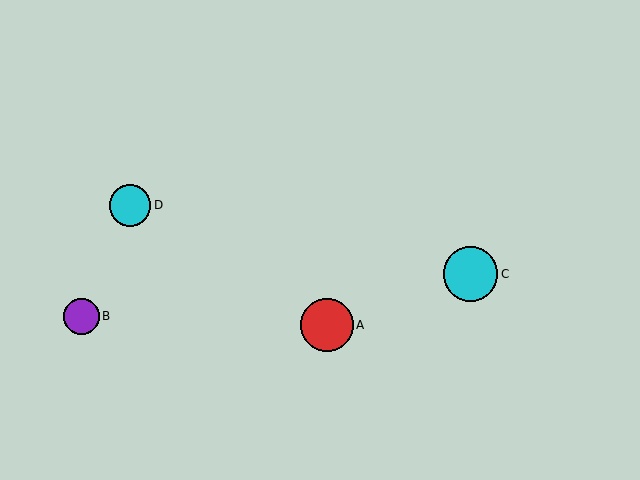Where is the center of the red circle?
The center of the red circle is at (327, 325).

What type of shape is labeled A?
Shape A is a red circle.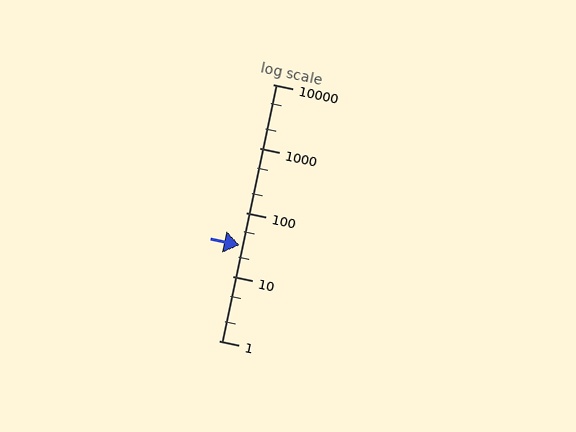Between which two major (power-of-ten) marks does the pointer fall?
The pointer is between 10 and 100.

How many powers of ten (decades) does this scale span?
The scale spans 4 decades, from 1 to 10000.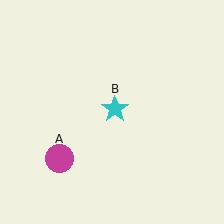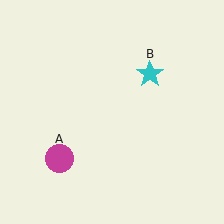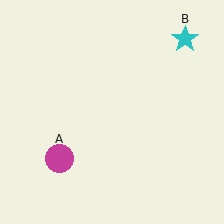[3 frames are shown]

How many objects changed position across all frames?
1 object changed position: cyan star (object B).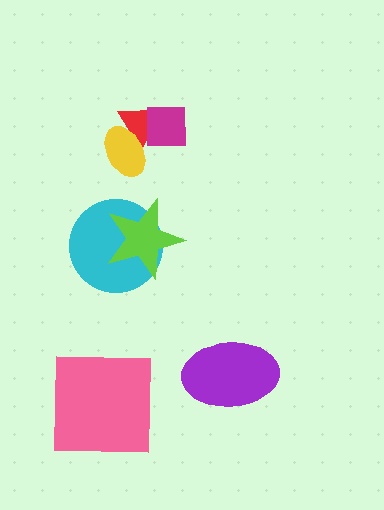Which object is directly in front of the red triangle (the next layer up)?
The magenta square is directly in front of the red triangle.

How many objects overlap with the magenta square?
2 objects overlap with the magenta square.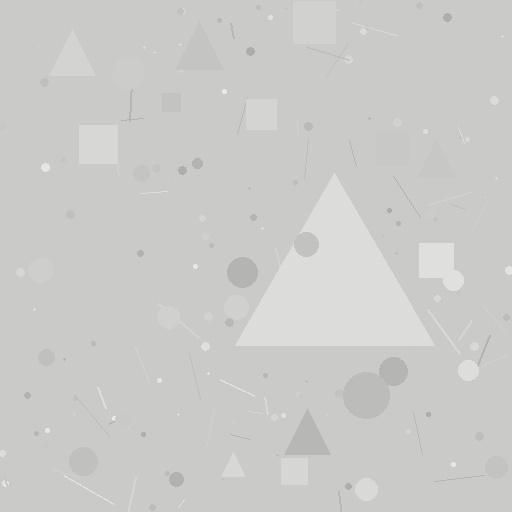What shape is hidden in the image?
A triangle is hidden in the image.